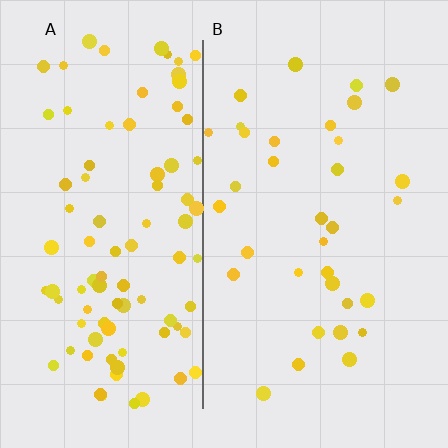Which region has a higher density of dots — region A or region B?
A (the left).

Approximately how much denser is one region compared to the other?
Approximately 2.7× — region A over region B.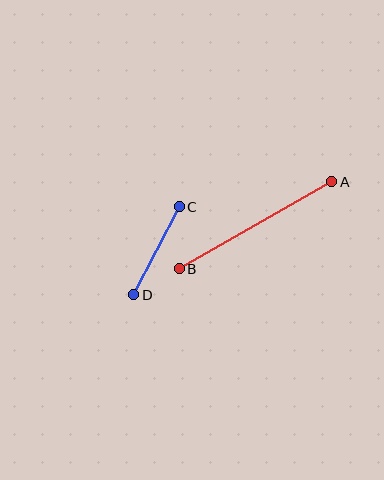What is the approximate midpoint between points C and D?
The midpoint is at approximately (156, 251) pixels.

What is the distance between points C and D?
The distance is approximately 99 pixels.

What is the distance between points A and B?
The distance is approximately 175 pixels.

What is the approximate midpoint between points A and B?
The midpoint is at approximately (255, 225) pixels.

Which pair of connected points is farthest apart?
Points A and B are farthest apart.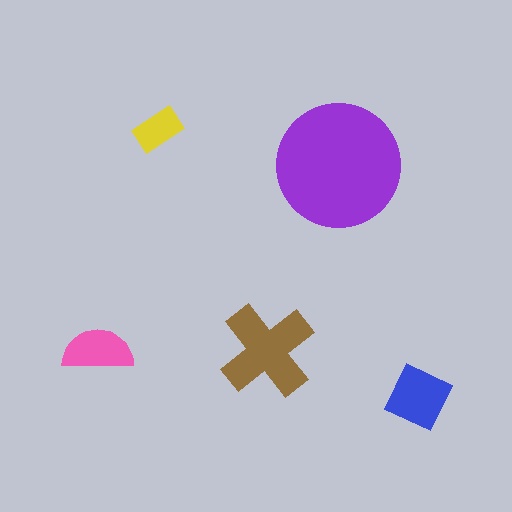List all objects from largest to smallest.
The purple circle, the brown cross, the blue square, the pink semicircle, the yellow rectangle.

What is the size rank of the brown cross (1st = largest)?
2nd.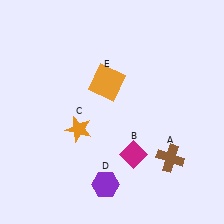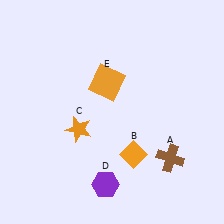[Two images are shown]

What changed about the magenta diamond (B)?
In Image 1, B is magenta. In Image 2, it changed to orange.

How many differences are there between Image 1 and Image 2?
There is 1 difference between the two images.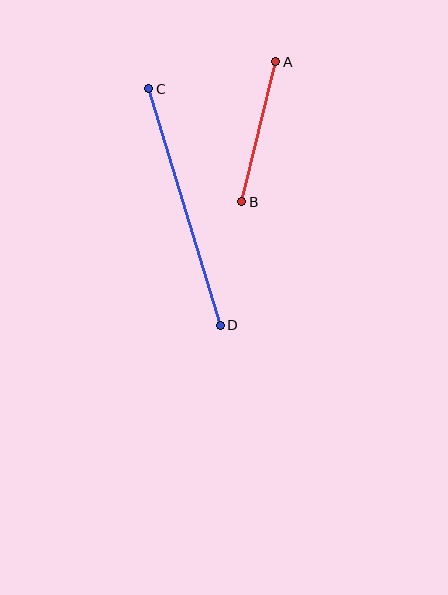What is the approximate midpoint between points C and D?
The midpoint is at approximately (185, 207) pixels.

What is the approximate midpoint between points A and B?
The midpoint is at approximately (259, 132) pixels.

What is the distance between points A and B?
The distance is approximately 144 pixels.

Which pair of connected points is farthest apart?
Points C and D are farthest apart.